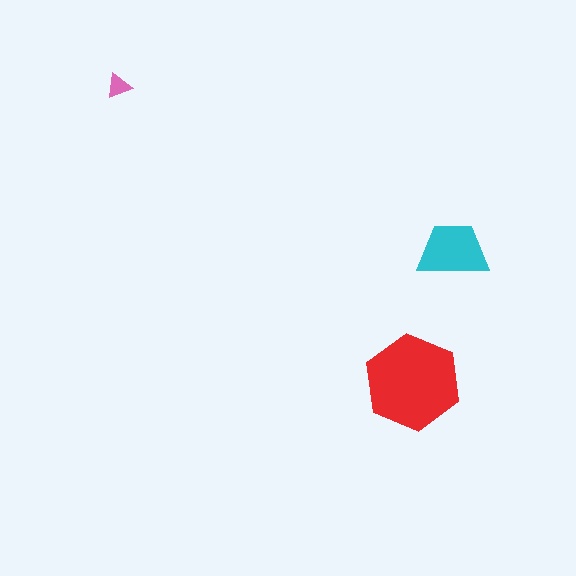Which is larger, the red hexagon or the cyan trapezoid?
The red hexagon.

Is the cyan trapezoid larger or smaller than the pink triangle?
Larger.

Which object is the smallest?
The pink triangle.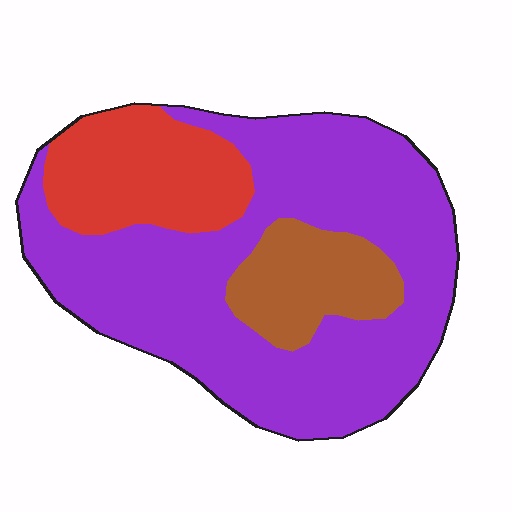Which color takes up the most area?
Purple, at roughly 65%.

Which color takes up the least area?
Brown, at roughly 15%.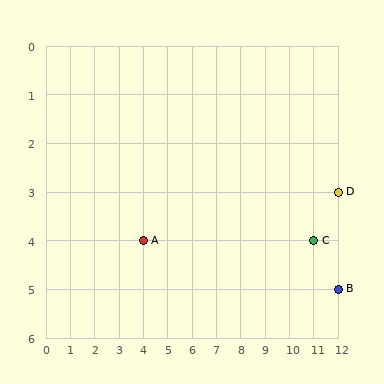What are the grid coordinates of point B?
Point B is at grid coordinates (12, 5).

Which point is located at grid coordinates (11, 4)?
Point C is at (11, 4).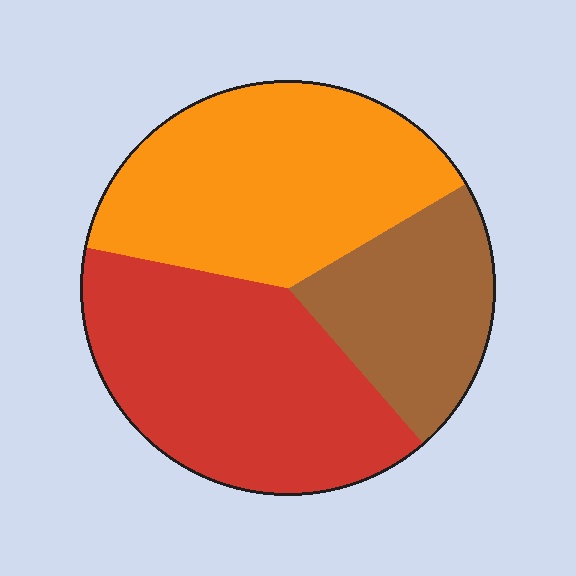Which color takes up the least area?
Brown, at roughly 20%.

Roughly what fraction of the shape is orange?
Orange covers 38% of the shape.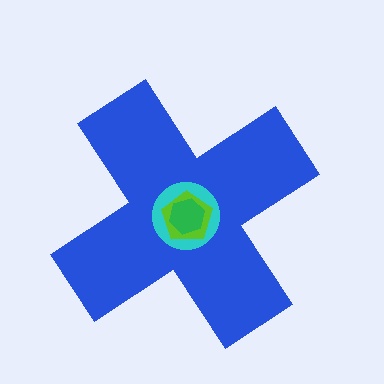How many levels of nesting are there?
4.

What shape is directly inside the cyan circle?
The lime pentagon.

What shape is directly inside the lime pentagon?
The green hexagon.